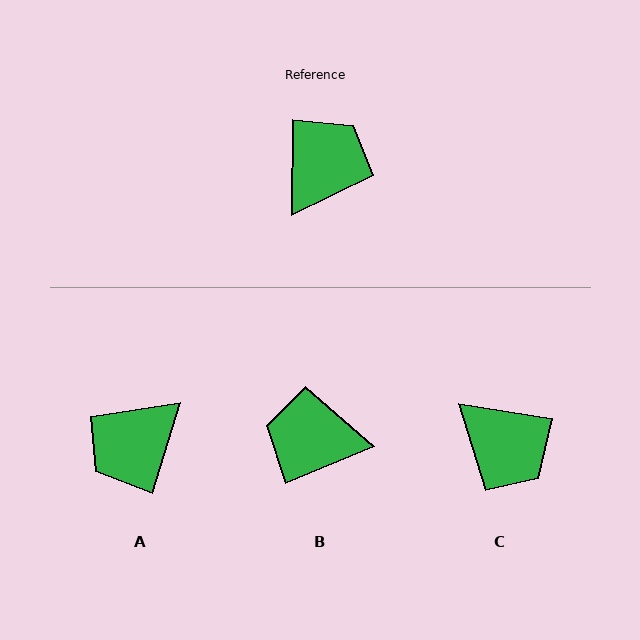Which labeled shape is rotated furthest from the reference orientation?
A, about 164 degrees away.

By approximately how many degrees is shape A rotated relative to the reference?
Approximately 164 degrees counter-clockwise.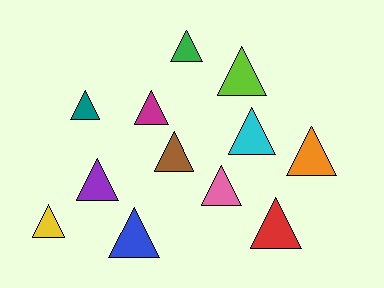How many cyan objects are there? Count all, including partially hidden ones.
There is 1 cyan object.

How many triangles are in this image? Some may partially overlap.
There are 12 triangles.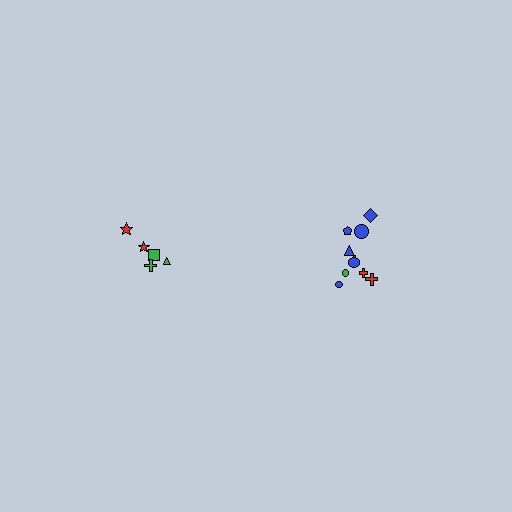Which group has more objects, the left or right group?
The right group.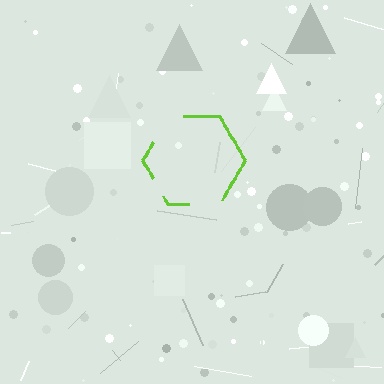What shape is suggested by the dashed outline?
The dashed outline suggests a hexagon.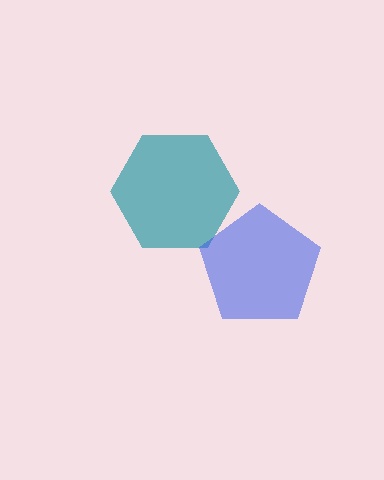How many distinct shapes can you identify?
There are 2 distinct shapes: a teal hexagon, a blue pentagon.